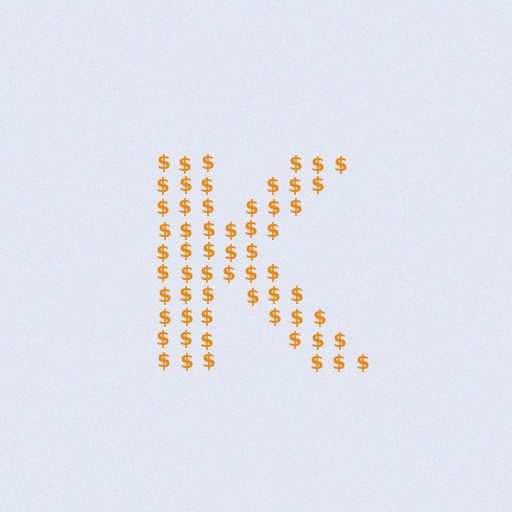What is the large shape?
The large shape is the letter K.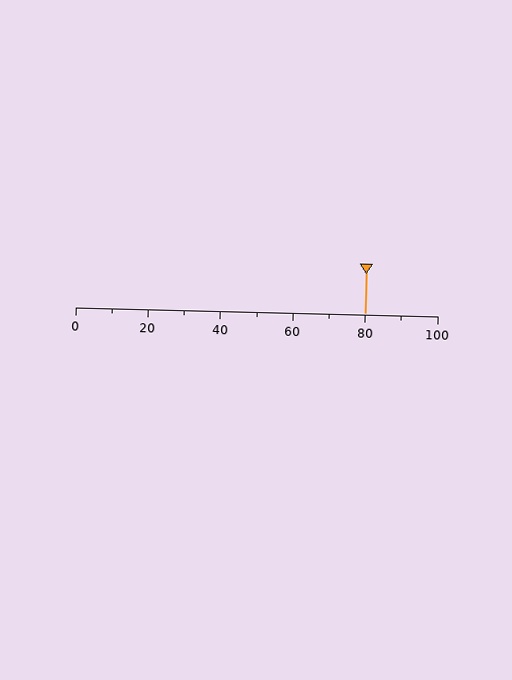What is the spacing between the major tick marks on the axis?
The major ticks are spaced 20 apart.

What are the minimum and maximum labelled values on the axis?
The axis runs from 0 to 100.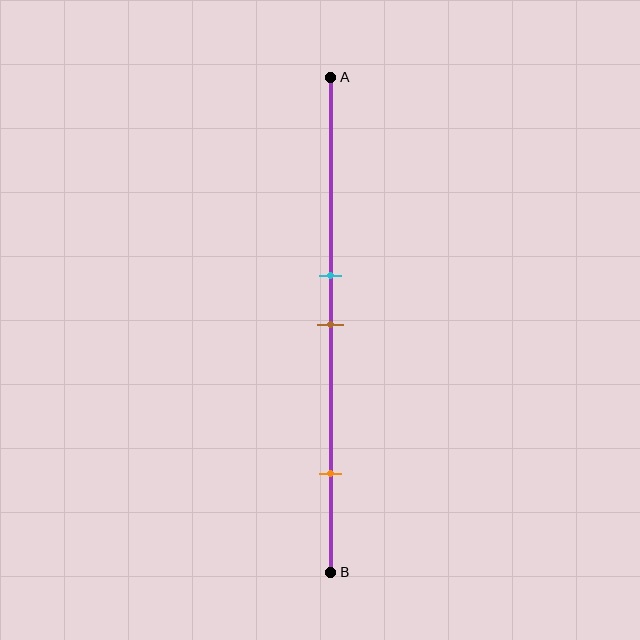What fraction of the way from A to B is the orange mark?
The orange mark is approximately 80% (0.8) of the way from A to B.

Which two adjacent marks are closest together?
The cyan and brown marks are the closest adjacent pair.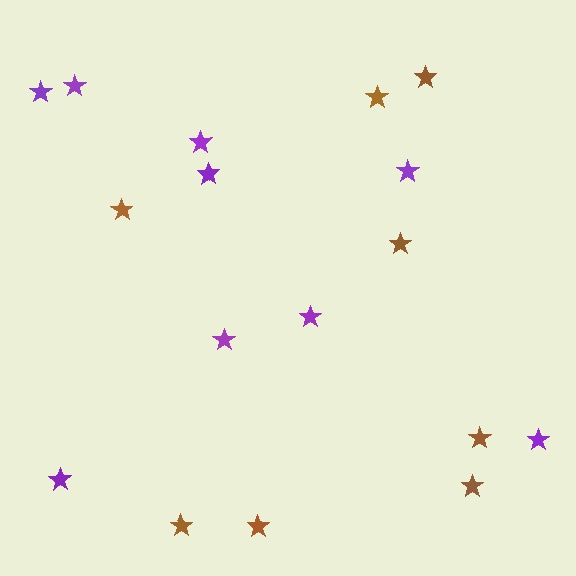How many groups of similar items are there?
There are 2 groups: one group of purple stars (9) and one group of brown stars (8).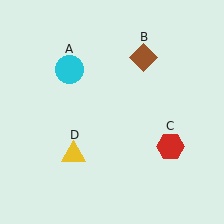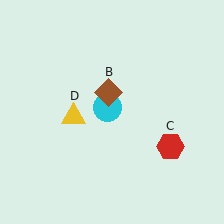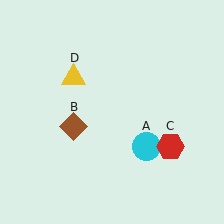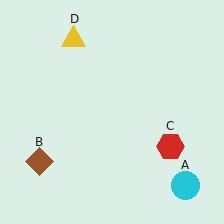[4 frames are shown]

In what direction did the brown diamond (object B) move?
The brown diamond (object B) moved down and to the left.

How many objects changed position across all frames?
3 objects changed position: cyan circle (object A), brown diamond (object B), yellow triangle (object D).